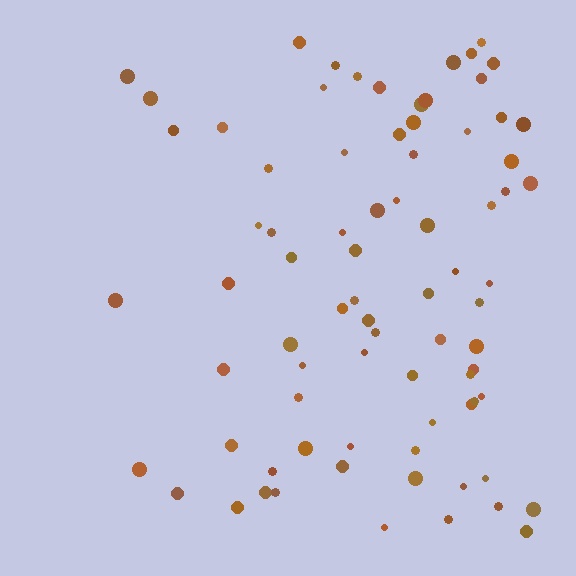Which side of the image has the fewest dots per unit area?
The left.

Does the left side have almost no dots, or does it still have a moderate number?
Still a moderate number, just noticeably fewer than the right.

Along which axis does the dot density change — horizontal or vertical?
Horizontal.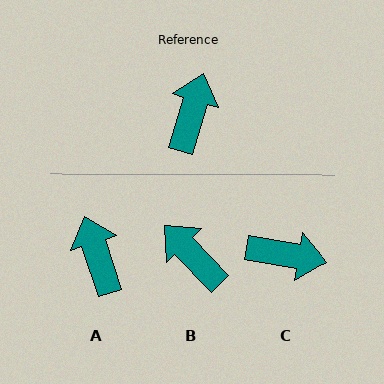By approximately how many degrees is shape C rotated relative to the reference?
Approximately 84 degrees clockwise.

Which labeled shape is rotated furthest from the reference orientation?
C, about 84 degrees away.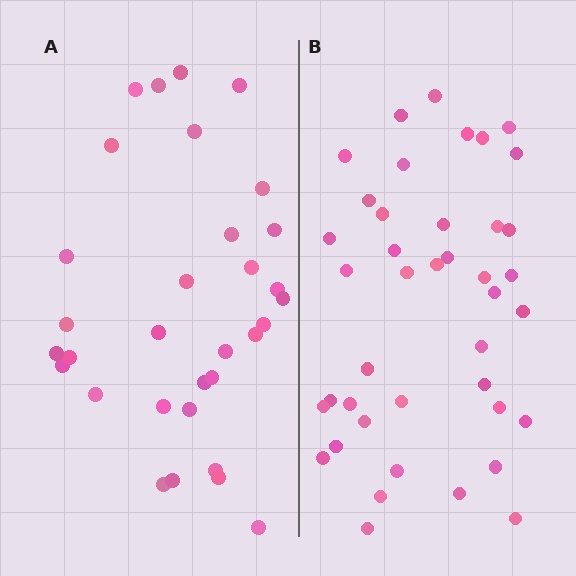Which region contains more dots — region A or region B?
Region B (the right region) has more dots.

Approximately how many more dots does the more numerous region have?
Region B has roughly 8 or so more dots than region A.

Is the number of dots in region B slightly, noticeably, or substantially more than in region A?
Region B has noticeably more, but not dramatically so. The ratio is roughly 1.3 to 1.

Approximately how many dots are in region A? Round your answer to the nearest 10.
About 30 dots. (The exact count is 32, which rounds to 30.)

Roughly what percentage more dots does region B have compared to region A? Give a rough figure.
About 30% more.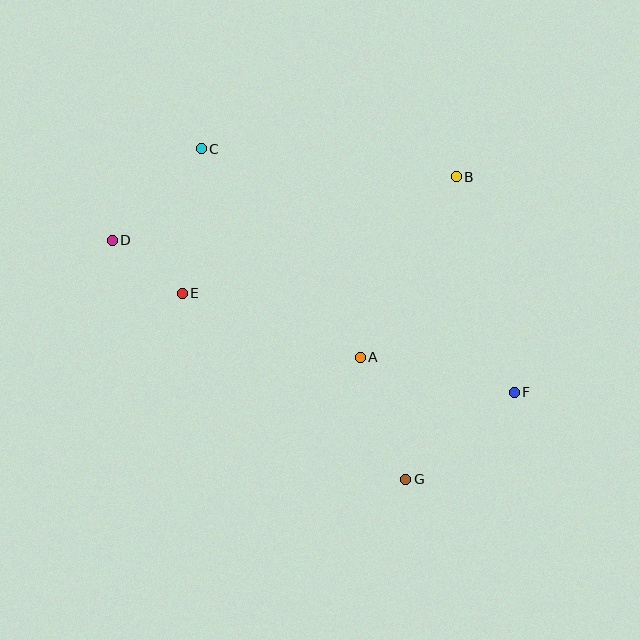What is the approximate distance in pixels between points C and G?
The distance between C and G is approximately 389 pixels.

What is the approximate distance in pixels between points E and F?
The distance between E and F is approximately 347 pixels.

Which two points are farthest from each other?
Points D and F are farthest from each other.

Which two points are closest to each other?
Points D and E are closest to each other.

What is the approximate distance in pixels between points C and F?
The distance between C and F is approximately 397 pixels.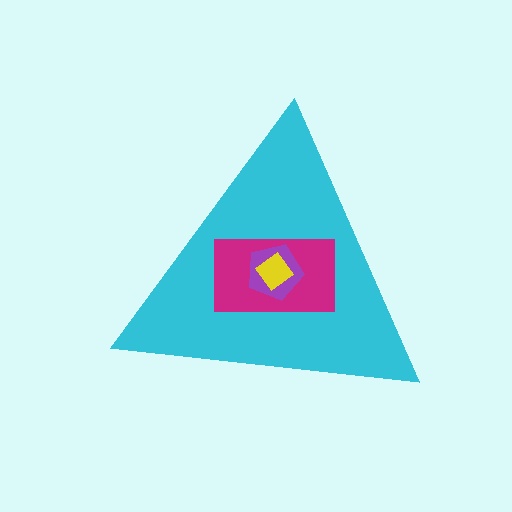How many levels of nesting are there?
4.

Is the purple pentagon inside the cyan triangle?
Yes.